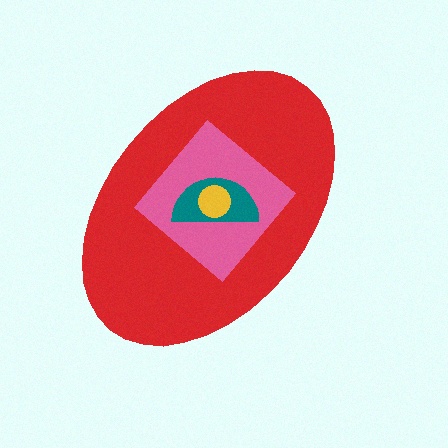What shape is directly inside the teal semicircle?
The yellow circle.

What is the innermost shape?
The yellow circle.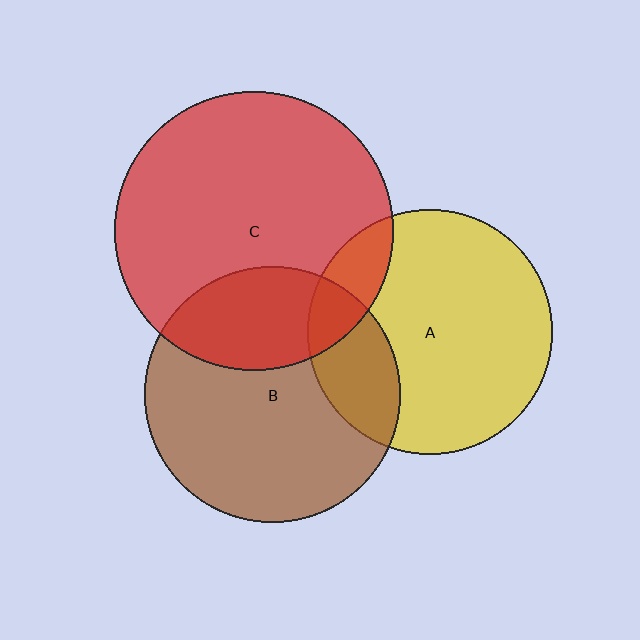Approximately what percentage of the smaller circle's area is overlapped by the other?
Approximately 15%.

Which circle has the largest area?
Circle C (red).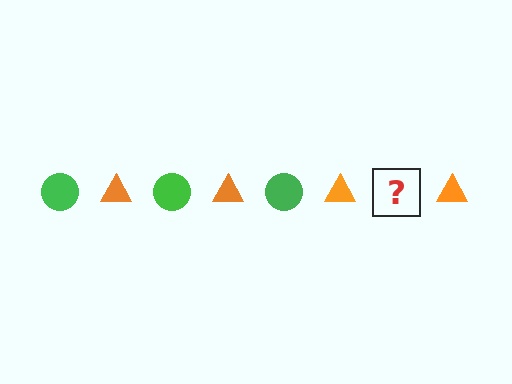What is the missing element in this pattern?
The missing element is a green circle.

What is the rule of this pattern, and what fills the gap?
The rule is that the pattern alternates between green circle and orange triangle. The gap should be filled with a green circle.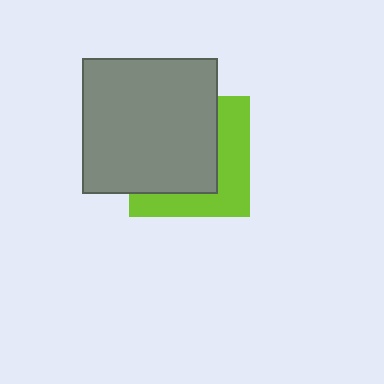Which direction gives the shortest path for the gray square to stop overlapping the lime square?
Moving toward the upper-left gives the shortest separation.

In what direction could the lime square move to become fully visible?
The lime square could move toward the lower-right. That would shift it out from behind the gray square entirely.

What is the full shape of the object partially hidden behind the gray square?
The partially hidden object is a lime square.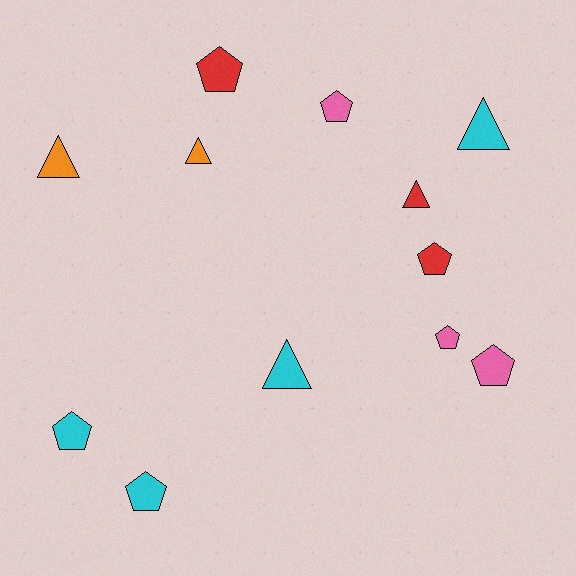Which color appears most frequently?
Cyan, with 4 objects.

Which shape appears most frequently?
Pentagon, with 7 objects.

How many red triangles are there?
There is 1 red triangle.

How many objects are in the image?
There are 12 objects.